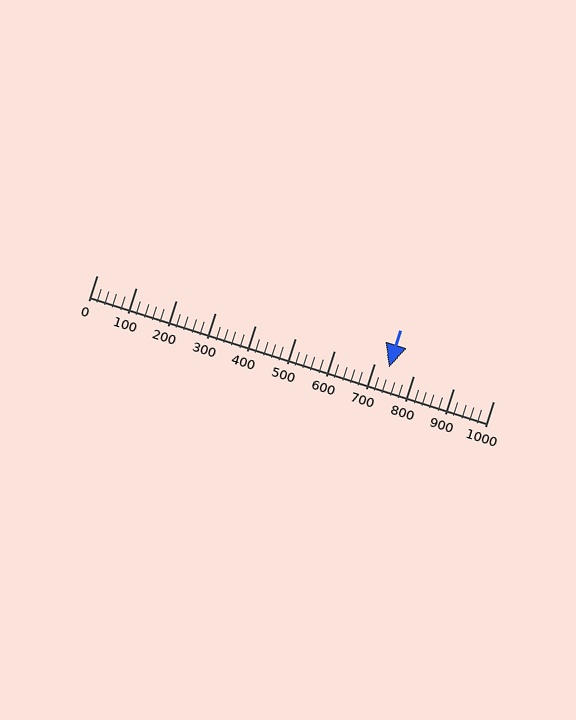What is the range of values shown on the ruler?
The ruler shows values from 0 to 1000.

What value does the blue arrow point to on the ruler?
The blue arrow points to approximately 737.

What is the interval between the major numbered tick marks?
The major tick marks are spaced 100 units apart.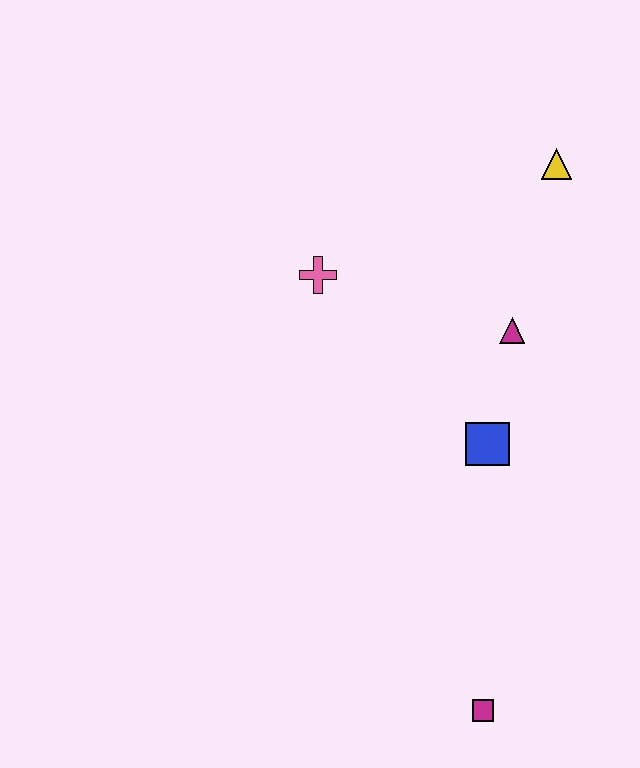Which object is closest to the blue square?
The magenta triangle is closest to the blue square.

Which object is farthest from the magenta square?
The yellow triangle is farthest from the magenta square.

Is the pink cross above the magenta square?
Yes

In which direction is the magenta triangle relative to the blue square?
The magenta triangle is above the blue square.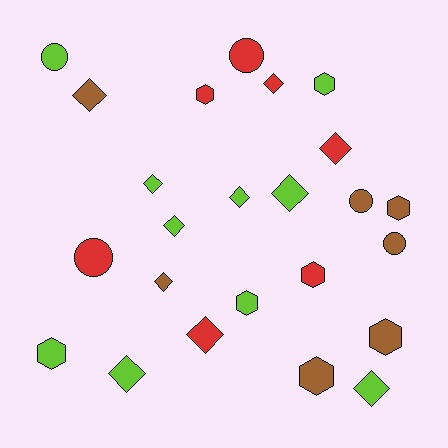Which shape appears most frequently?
Diamond, with 11 objects.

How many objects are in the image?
There are 24 objects.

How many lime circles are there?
There is 1 lime circle.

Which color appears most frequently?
Lime, with 10 objects.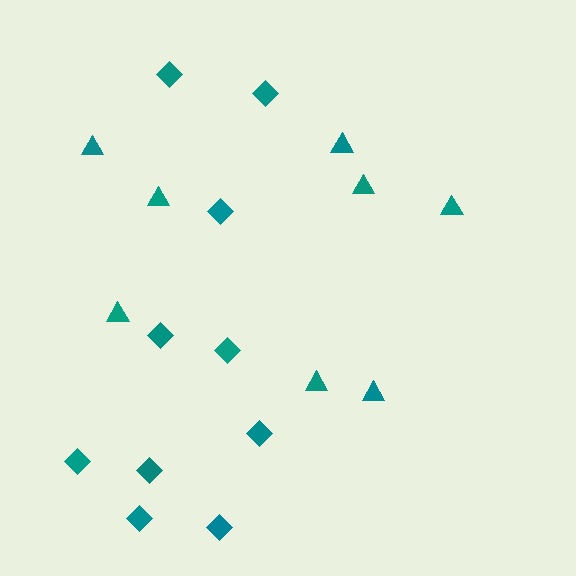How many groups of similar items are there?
There are 2 groups: one group of diamonds (10) and one group of triangles (8).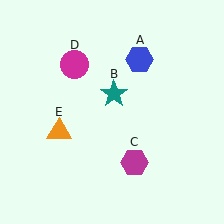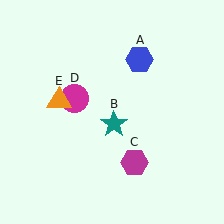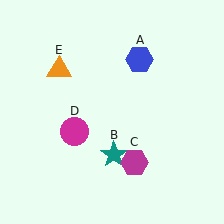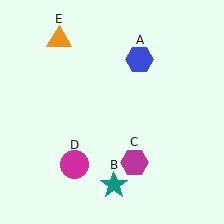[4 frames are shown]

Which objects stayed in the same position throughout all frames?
Blue hexagon (object A) and magenta hexagon (object C) remained stationary.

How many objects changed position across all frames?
3 objects changed position: teal star (object B), magenta circle (object D), orange triangle (object E).